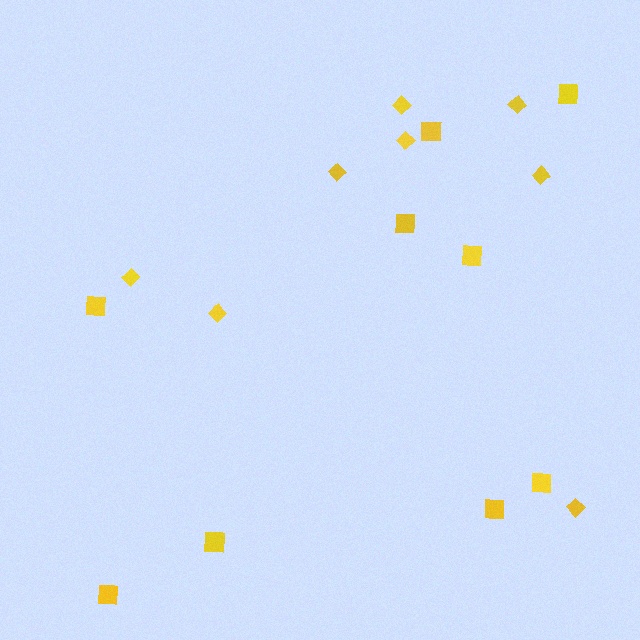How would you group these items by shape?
There are 2 groups: one group of squares (9) and one group of diamonds (8).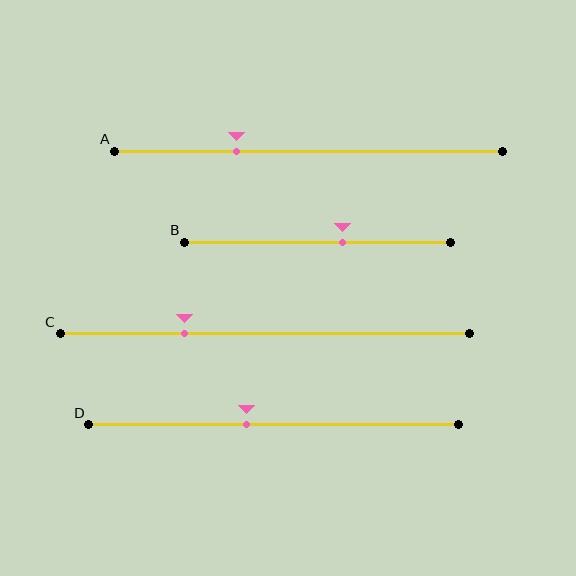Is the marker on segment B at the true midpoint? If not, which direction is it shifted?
No, the marker on segment B is shifted to the right by about 9% of the segment length.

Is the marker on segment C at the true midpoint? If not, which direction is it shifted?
No, the marker on segment C is shifted to the left by about 20% of the segment length.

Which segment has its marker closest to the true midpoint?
Segment D has its marker closest to the true midpoint.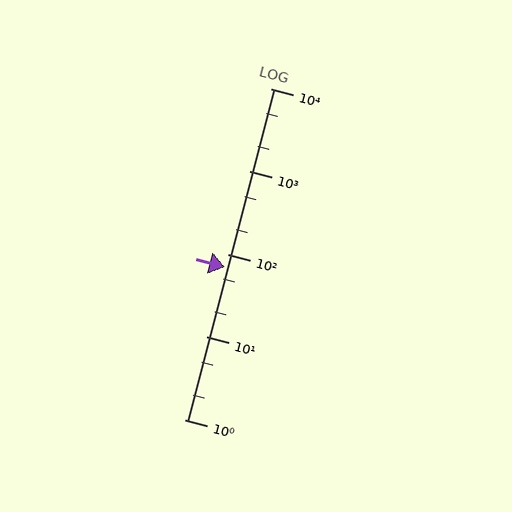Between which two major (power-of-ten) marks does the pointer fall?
The pointer is between 10 and 100.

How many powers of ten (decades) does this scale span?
The scale spans 4 decades, from 1 to 10000.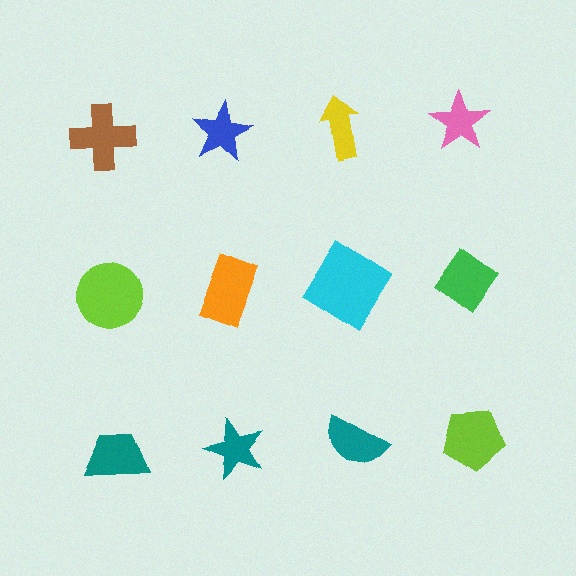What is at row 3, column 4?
A lime pentagon.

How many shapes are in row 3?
4 shapes.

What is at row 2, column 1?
A lime circle.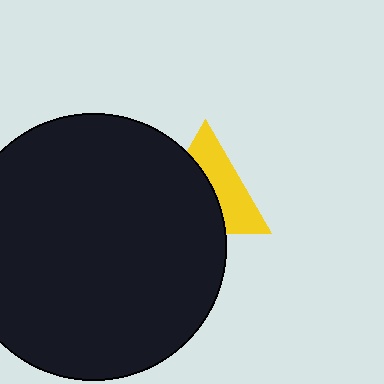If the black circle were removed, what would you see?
You would see the complete yellow triangle.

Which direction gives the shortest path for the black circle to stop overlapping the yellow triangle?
Moving left gives the shortest separation.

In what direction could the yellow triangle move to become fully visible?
The yellow triangle could move right. That would shift it out from behind the black circle entirely.